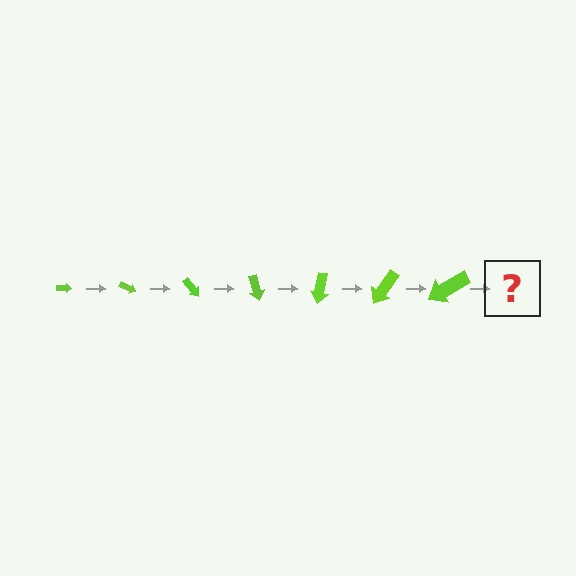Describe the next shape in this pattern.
It should be an arrow, larger than the previous one and rotated 175 degrees from the start.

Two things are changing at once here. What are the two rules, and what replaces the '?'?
The two rules are that the arrow grows larger each step and it rotates 25 degrees each step. The '?' should be an arrow, larger than the previous one and rotated 175 degrees from the start.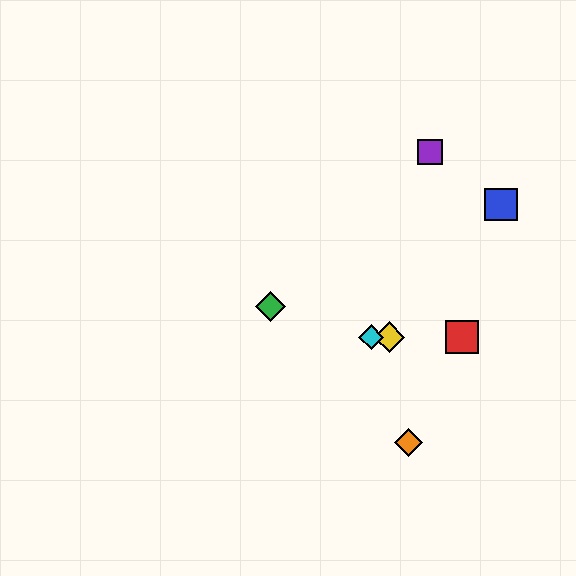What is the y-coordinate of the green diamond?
The green diamond is at y≈306.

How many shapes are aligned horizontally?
3 shapes (the red square, the yellow diamond, the cyan diamond) are aligned horizontally.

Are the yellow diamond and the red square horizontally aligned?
Yes, both are at y≈337.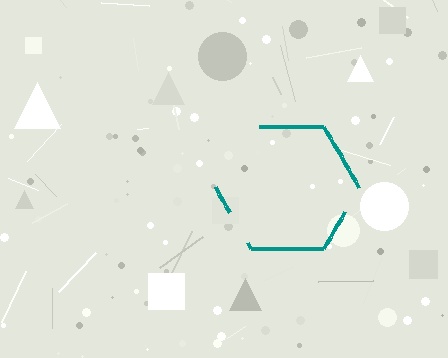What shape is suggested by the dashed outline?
The dashed outline suggests a hexagon.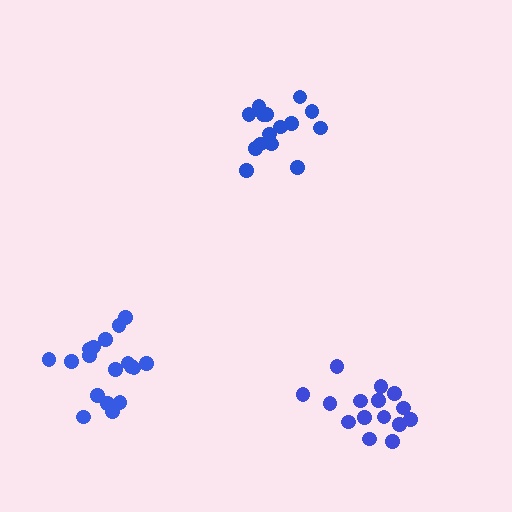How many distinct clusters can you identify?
There are 3 distinct clusters.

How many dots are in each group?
Group 1: 15 dots, Group 2: 18 dots, Group 3: 15 dots (48 total).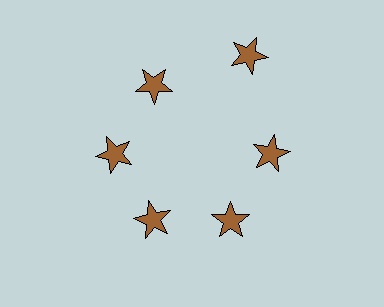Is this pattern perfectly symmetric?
No. The 6 brown stars are arranged in a ring, but one element near the 1 o'clock position is pushed outward from the center, breaking the 6-fold rotational symmetry.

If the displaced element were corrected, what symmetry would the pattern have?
It would have 6-fold rotational symmetry — the pattern would map onto itself every 60 degrees.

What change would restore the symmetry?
The symmetry would be restored by moving it inward, back onto the ring so that all 6 stars sit at equal angles and equal distance from the center.